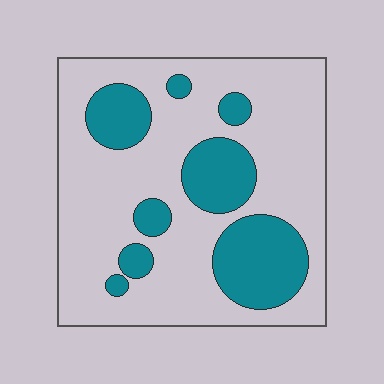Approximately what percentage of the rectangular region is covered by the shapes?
Approximately 25%.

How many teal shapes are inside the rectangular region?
8.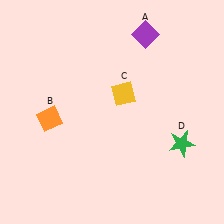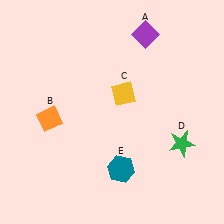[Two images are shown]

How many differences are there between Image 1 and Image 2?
There is 1 difference between the two images.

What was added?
A teal hexagon (E) was added in Image 2.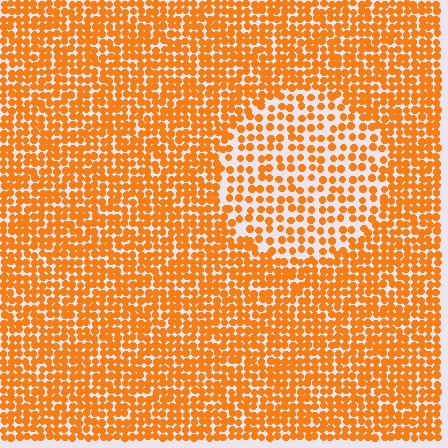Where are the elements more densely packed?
The elements are more densely packed outside the circle boundary.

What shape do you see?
I see a circle.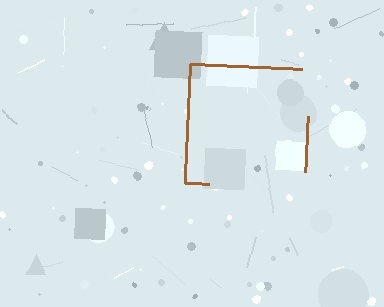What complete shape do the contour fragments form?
The contour fragments form a square.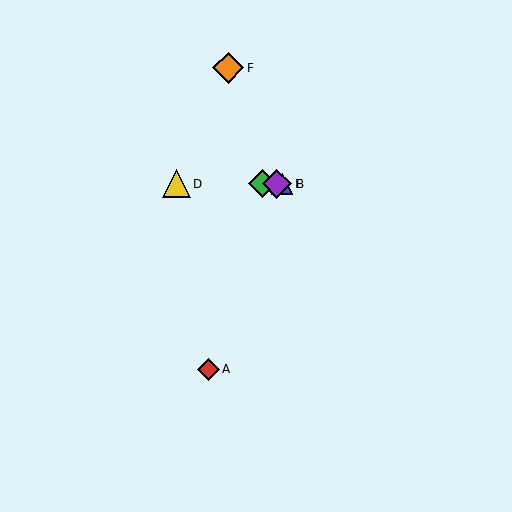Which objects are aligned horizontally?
Objects B, C, D, E are aligned horizontally.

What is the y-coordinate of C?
Object C is at y≈184.